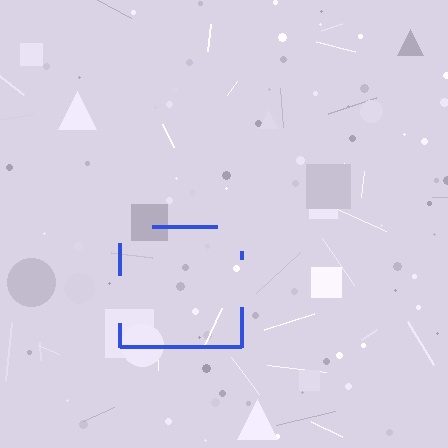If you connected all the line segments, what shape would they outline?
They would outline a square.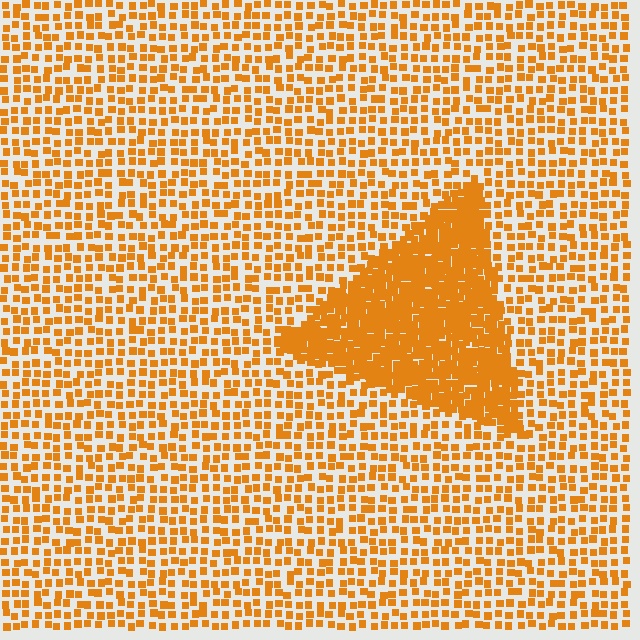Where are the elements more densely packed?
The elements are more densely packed inside the triangle boundary.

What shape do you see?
I see a triangle.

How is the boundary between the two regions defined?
The boundary is defined by a change in element density (approximately 2.6x ratio). All elements are the same color, size, and shape.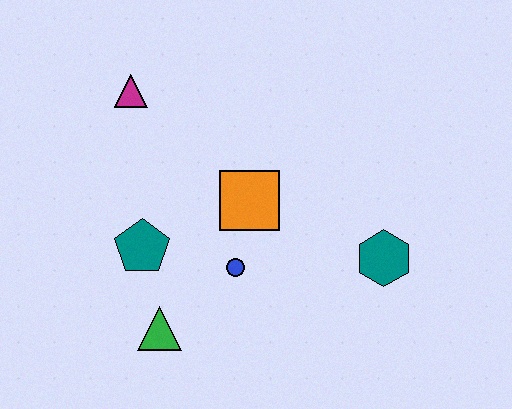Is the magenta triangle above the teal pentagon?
Yes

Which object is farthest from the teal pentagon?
The teal hexagon is farthest from the teal pentagon.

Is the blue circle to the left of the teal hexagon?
Yes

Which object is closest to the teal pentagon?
The green triangle is closest to the teal pentagon.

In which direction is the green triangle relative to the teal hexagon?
The green triangle is to the left of the teal hexagon.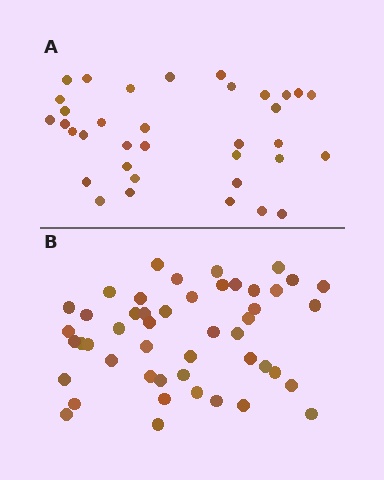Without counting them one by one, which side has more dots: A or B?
Region B (the bottom region) has more dots.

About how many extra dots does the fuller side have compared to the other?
Region B has approximately 15 more dots than region A.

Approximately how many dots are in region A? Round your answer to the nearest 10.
About 40 dots. (The exact count is 35, which rounds to 40.)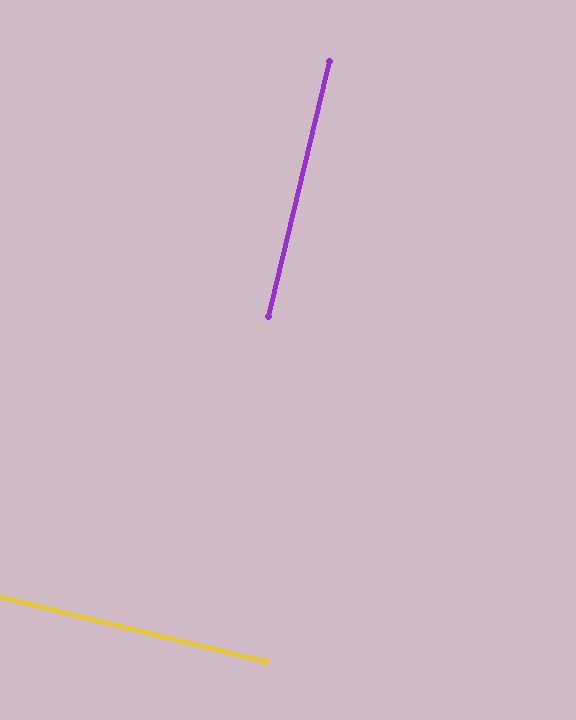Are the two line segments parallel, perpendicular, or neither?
Perpendicular — they meet at approximately 90°.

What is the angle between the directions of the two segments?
Approximately 90 degrees.